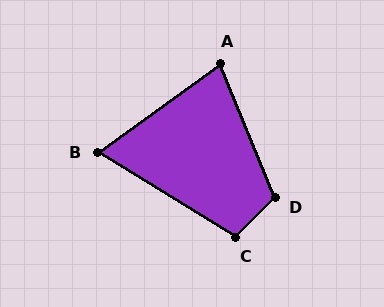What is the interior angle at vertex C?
Approximately 104 degrees (obtuse).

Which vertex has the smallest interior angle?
B, at approximately 68 degrees.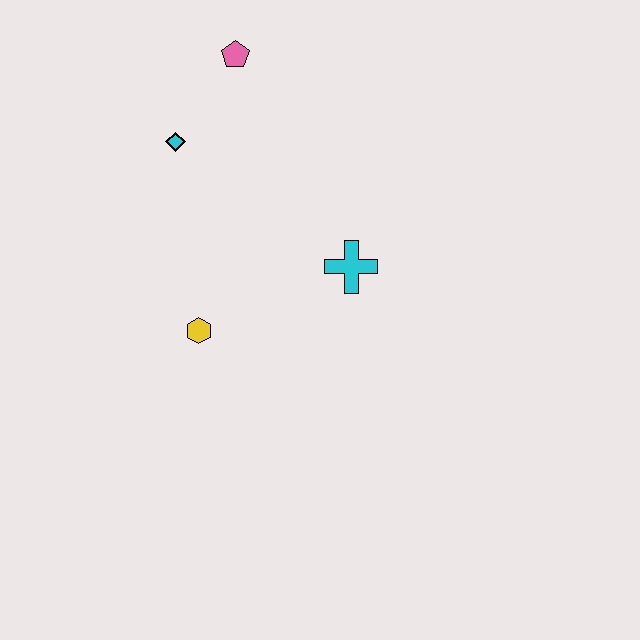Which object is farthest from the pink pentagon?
The yellow hexagon is farthest from the pink pentagon.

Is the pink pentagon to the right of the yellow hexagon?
Yes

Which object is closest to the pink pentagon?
The cyan diamond is closest to the pink pentagon.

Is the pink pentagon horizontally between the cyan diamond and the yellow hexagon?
No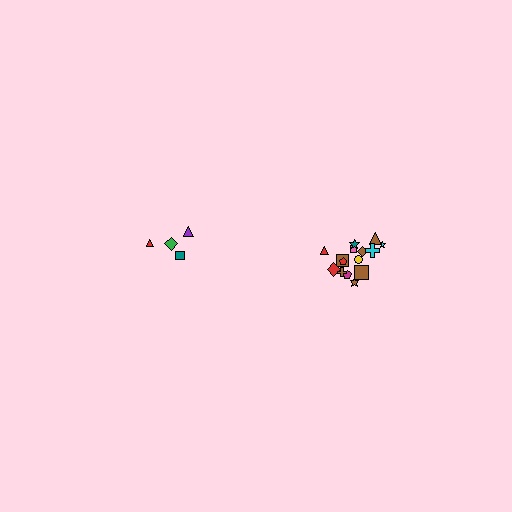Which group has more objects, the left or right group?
The right group.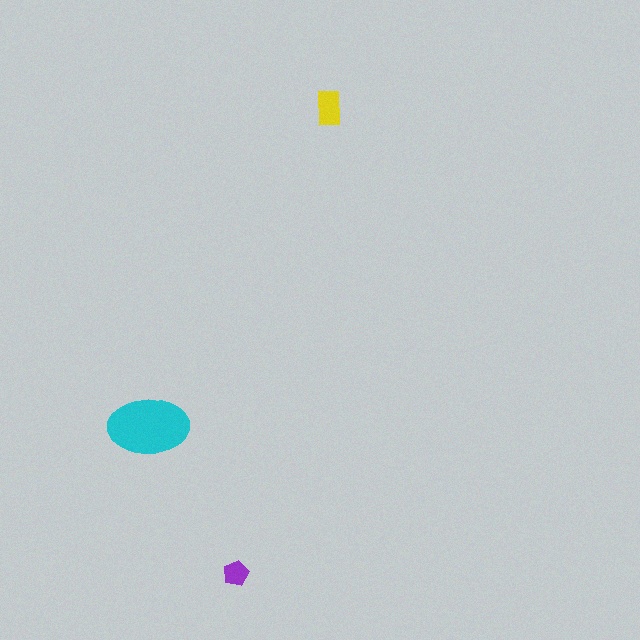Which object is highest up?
The yellow rectangle is topmost.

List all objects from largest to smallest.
The cyan ellipse, the yellow rectangle, the purple pentagon.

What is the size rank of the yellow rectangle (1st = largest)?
2nd.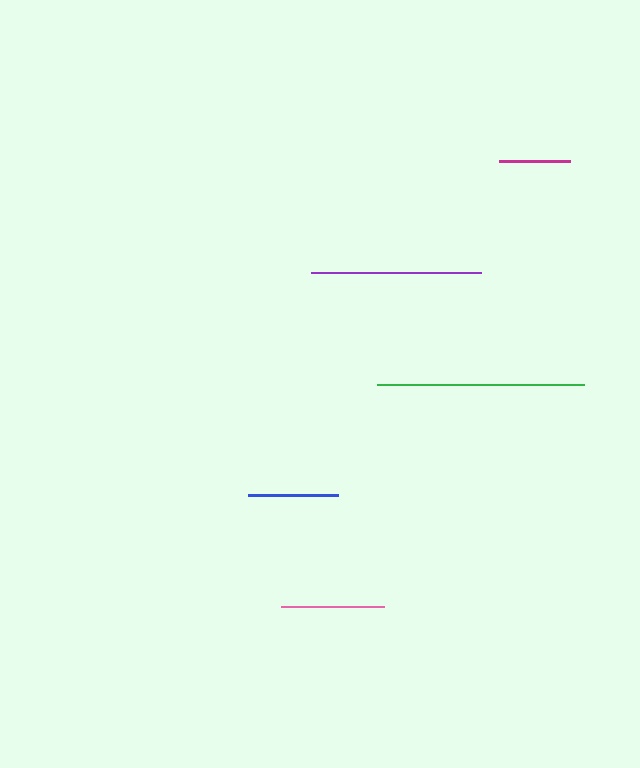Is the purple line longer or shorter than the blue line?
The purple line is longer than the blue line.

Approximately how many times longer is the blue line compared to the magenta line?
The blue line is approximately 1.3 times the length of the magenta line.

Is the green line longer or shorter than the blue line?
The green line is longer than the blue line.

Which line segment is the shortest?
The magenta line is the shortest at approximately 71 pixels.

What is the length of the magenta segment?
The magenta segment is approximately 71 pixels long.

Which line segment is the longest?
The green line is the longest at approximately 207 pixels.